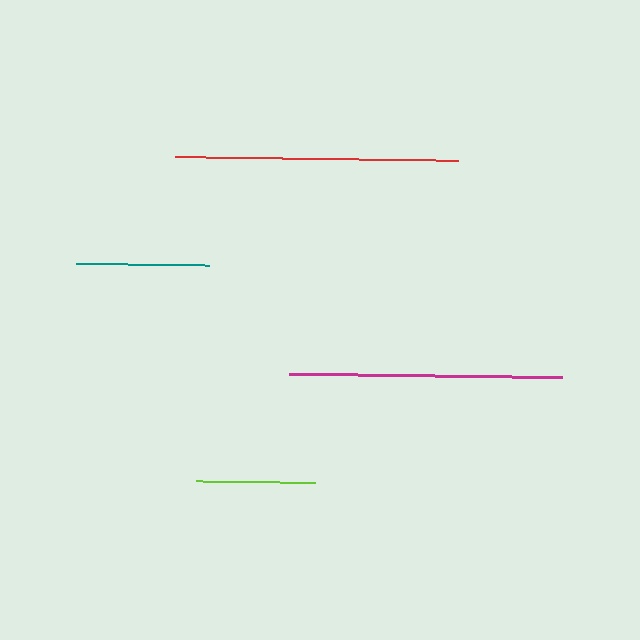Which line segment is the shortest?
The lime line is the shortest at approximately 119 pixels.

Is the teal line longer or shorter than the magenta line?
The magenta line is longer than the teal line.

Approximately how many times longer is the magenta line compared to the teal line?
The magenta line is approximately 2.0 times the length of the teal line.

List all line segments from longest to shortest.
From longest to shortest: red, magenta, teal, lime.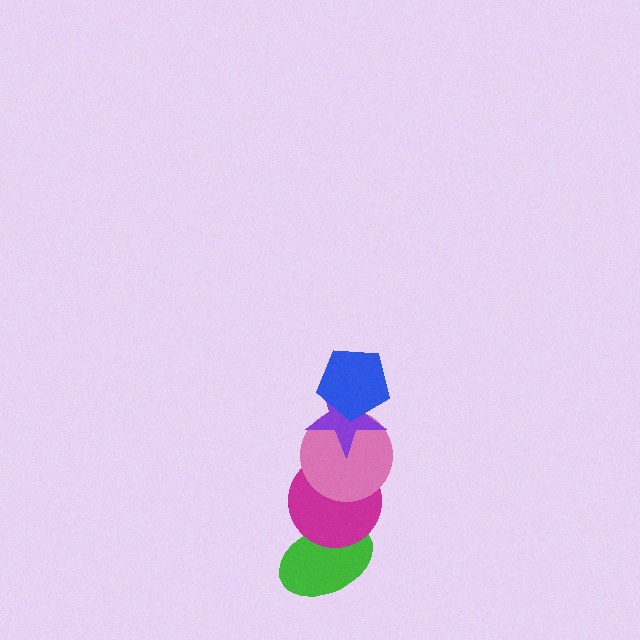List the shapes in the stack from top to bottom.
From top to bottom: the blue pentagon, the purple star, the pink circle, the magenta circle, the green ellipse.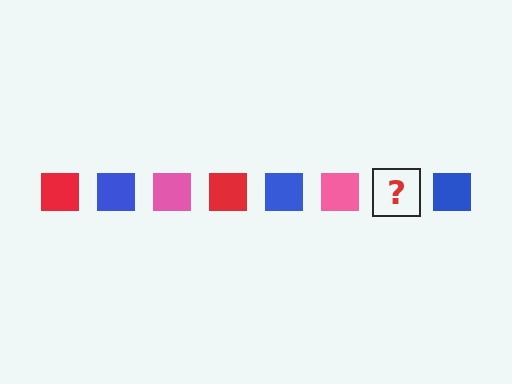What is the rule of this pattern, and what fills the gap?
The rule is that the pattern cycles through red, blue, pink squares. The gap should be filled with a red square.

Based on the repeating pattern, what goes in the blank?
The blank should be a red square.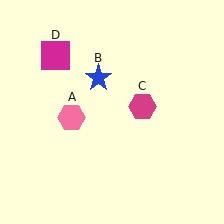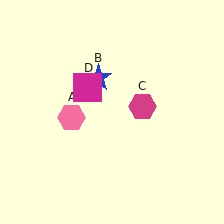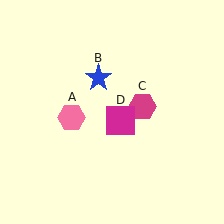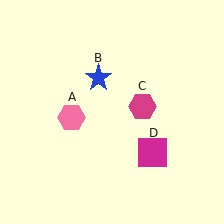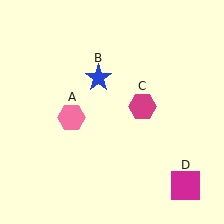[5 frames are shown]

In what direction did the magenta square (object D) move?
The magenta square (object D) moved down and to the right.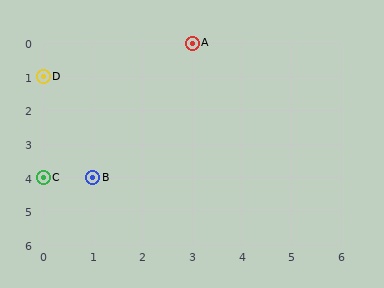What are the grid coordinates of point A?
Point A is at grid coordinates (3, 0).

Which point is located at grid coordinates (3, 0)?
Point A is at (3, 0).